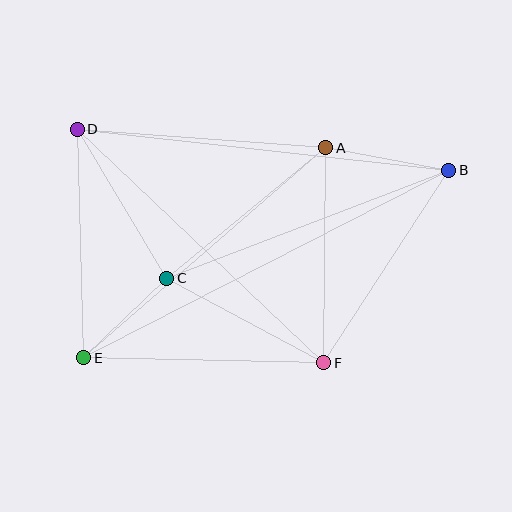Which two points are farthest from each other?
Points B and E are farthest from each other.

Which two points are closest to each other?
Points C and E are closest to each other.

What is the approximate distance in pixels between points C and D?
The distance between C and D is approximately 174 pixels.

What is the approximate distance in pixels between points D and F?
The distance between D and F is approximately 339 pixels.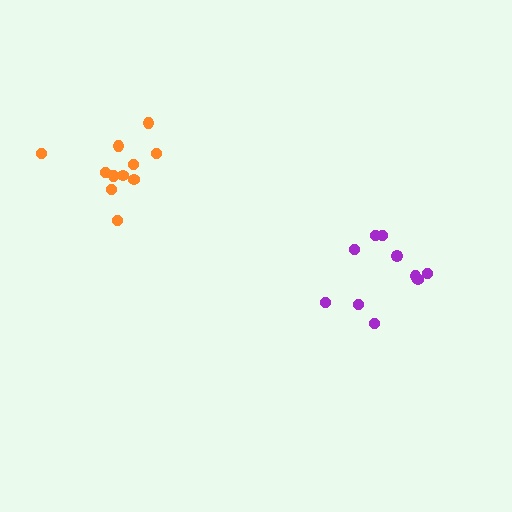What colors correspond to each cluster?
The clusters are colored: orange, purple.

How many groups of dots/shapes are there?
There are 2 groups.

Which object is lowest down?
The purple cluster is bottommost.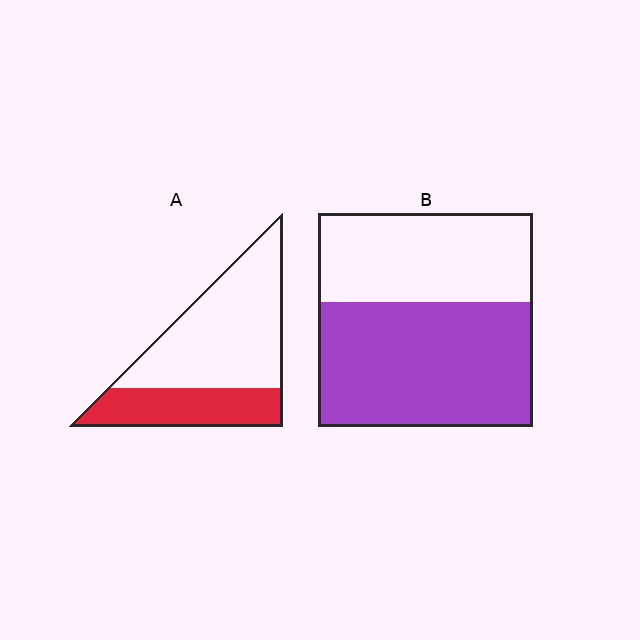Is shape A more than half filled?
No.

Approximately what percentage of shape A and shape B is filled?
A is approximately 35% and B is approximately 60%.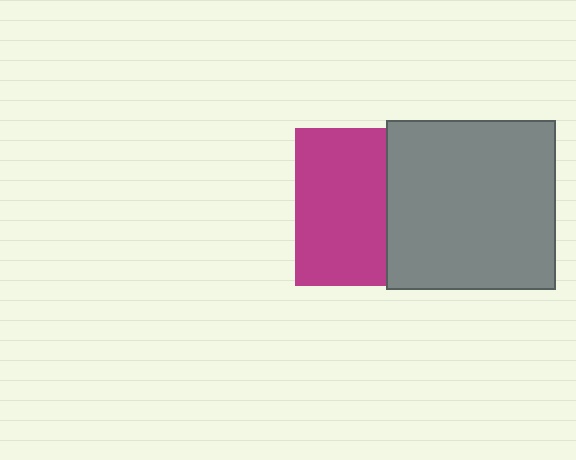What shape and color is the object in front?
The object in front is a gray square.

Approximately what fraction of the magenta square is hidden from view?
Roughly 43% of the magenta square is hidden behind the gray square.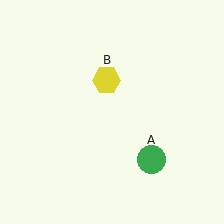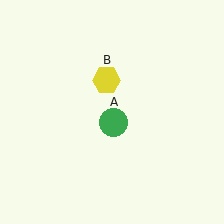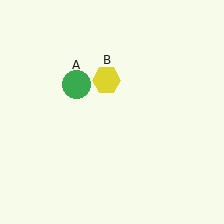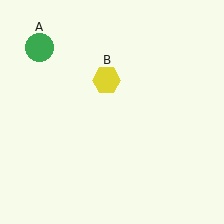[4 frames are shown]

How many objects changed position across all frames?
1 object changed position: green circle (object A).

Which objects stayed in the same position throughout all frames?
Yellow hexagon (object B) remained stationary.